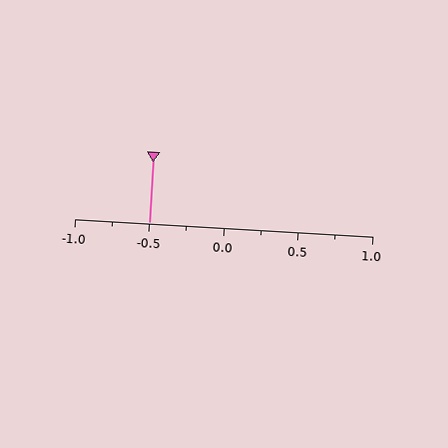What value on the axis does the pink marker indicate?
The marker indicates approximately -0.5.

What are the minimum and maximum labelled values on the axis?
The axis runs from -1.0 to 1.0.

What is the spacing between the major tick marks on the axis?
The major ticks are spaced 0.5 apart.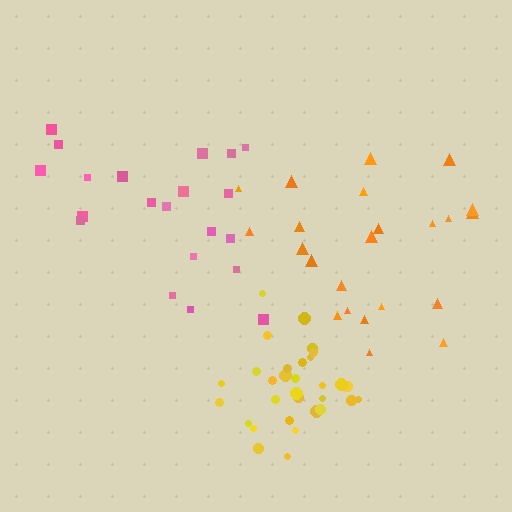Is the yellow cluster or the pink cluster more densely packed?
Yellow.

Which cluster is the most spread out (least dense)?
Orange.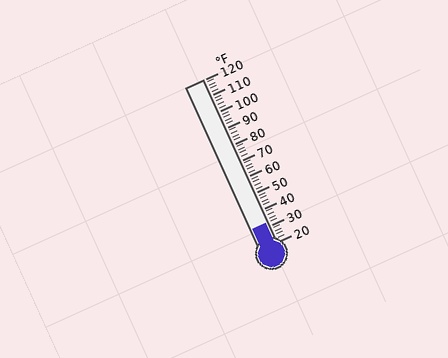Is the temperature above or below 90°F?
The temperature is below 90°F.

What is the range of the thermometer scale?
The thermometer scale ranges from 20°F to 120°F.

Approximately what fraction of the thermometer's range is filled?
The thermometer is filled to approximately 10% of its range.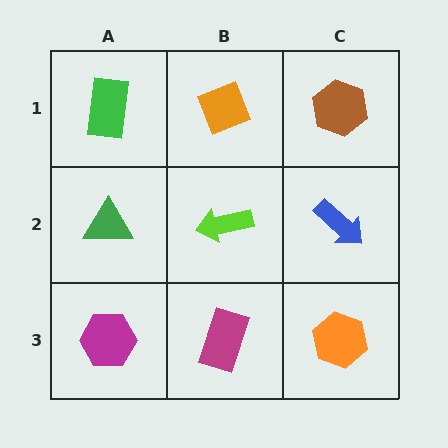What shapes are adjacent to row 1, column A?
A green triangle (row 2, column A), an orange diamond (row 1, column B).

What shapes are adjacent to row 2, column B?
An orange diamond (row 1, column B), a magenta rectangle (row 3, column B), a green triangle (row 2, column A), a blue arrow (row 2, column C).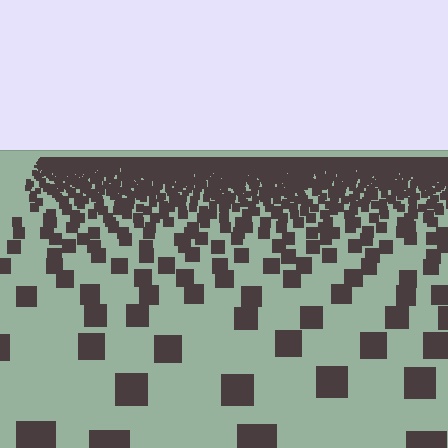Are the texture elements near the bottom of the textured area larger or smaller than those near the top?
Larger. Near the bottom, elements are closer to the viewer and appear at a bigger on-screen size.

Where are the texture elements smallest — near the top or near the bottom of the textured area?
Near the top.